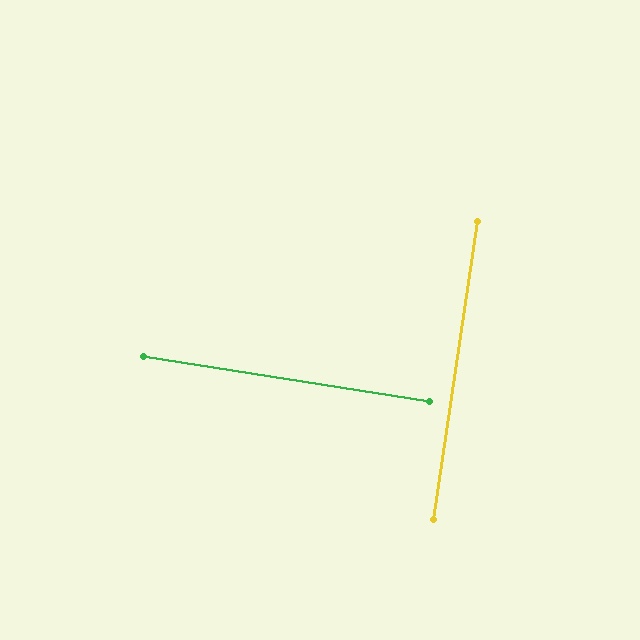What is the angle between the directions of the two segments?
Approximately 90 degrees.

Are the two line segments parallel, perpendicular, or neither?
Perpendicular — they meet at approximately 90°.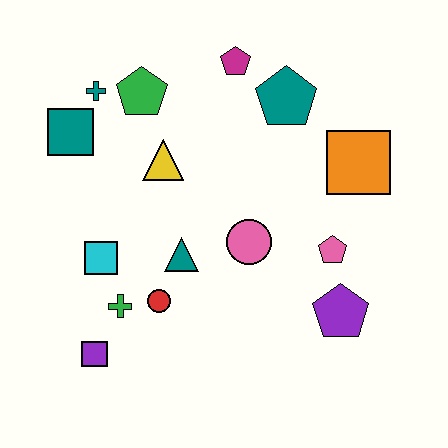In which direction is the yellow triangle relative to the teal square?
The yellow triangle is to the right of the teal square.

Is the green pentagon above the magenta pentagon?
No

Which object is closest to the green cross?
The red circle is closest to the green cross.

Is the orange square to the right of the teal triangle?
Yes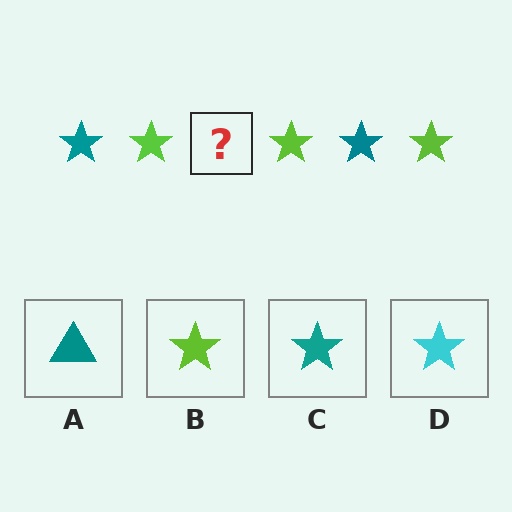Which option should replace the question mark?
Option C.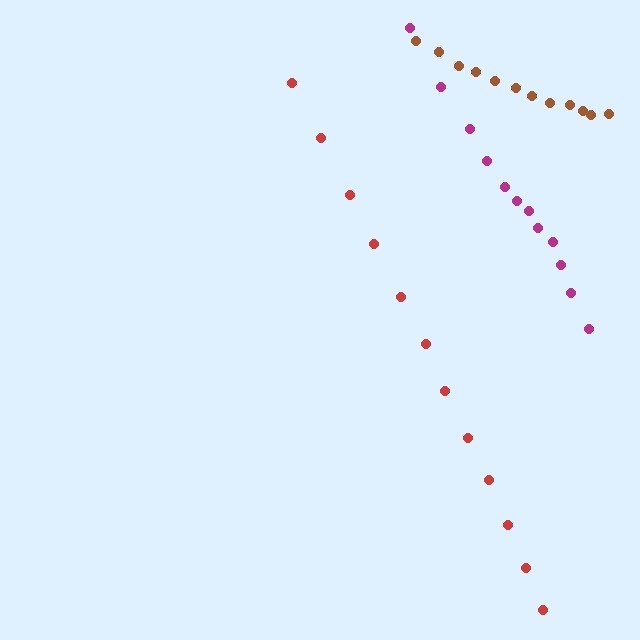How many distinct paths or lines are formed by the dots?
There are 3 distinct paths.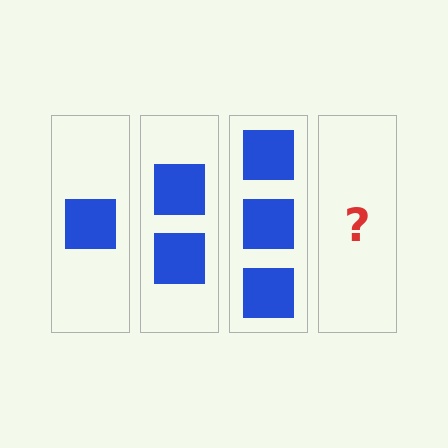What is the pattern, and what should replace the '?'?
The pattern is that each step adds one more square. The '?' should be 4 squares.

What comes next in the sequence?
The next element should be 4 squares.